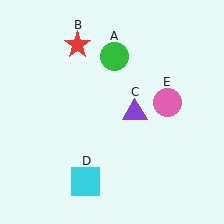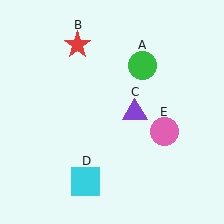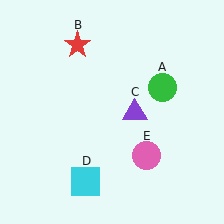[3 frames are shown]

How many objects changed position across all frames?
2 objects changed position: green circle (object A), pink circle (object E).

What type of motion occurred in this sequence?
The green circle (object A), pink circle (object E) rotated clockwise around the center of the scene.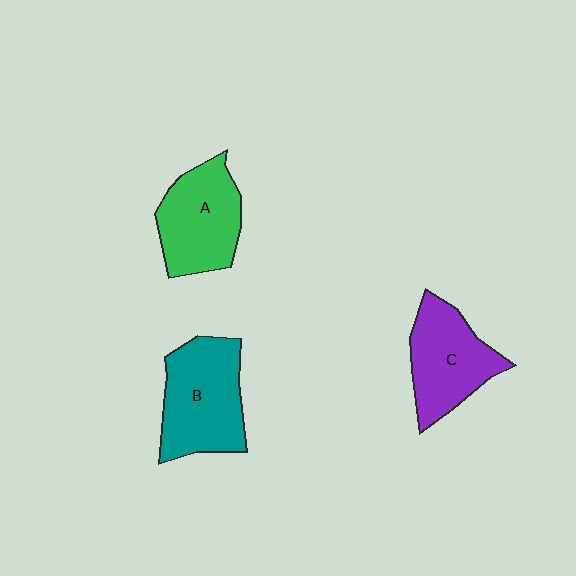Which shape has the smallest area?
Shape C (purple).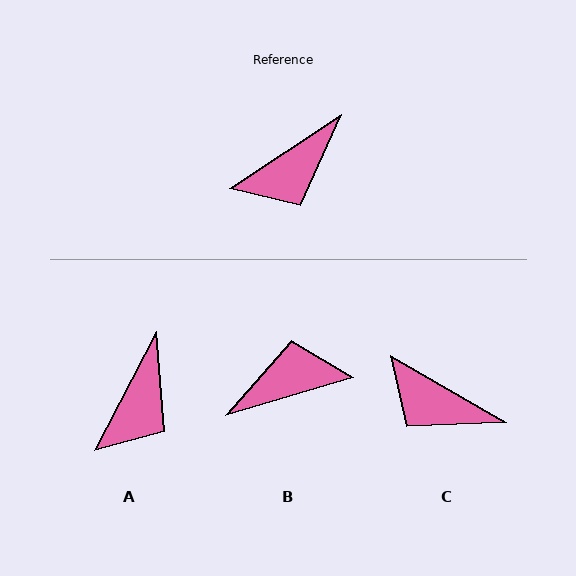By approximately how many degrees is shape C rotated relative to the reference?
Approximately 64 degrees clockwise.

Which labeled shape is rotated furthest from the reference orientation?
B, about 163 degrees away.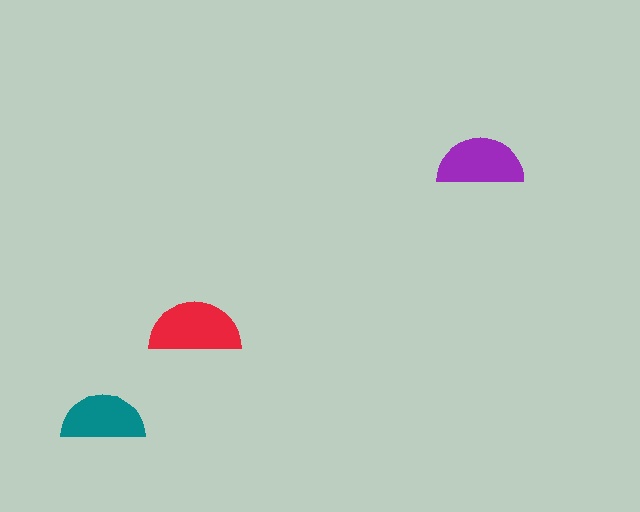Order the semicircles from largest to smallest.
the red one, the purple one, the teal one.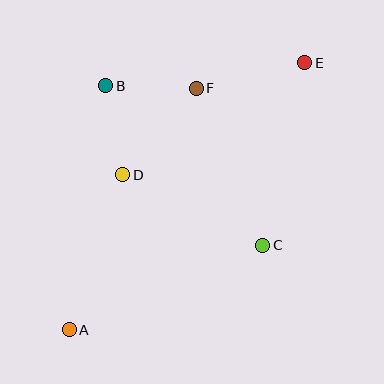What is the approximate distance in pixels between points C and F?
The distance between C and F is approximately 171 pixels.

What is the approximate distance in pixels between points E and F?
The distance between E and F is approximately 112 pixels.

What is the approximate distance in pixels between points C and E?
The distance between C and E is approximately 188 pixels.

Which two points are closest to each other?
Points B and F are closest to each other.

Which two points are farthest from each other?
Points A and E are farthest from each other.